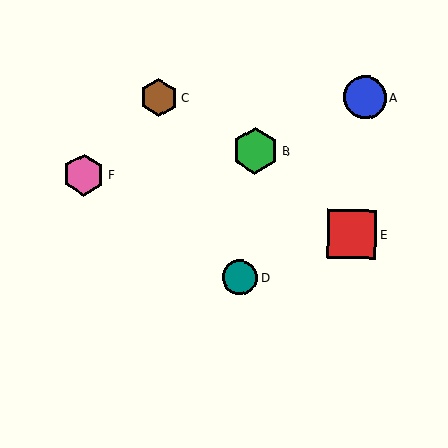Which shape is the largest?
The red square (labeled E) is the largest.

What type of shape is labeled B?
Shape B is a green hexagon.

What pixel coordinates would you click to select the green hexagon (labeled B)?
Click at (255, 150) to select the green hexagon B.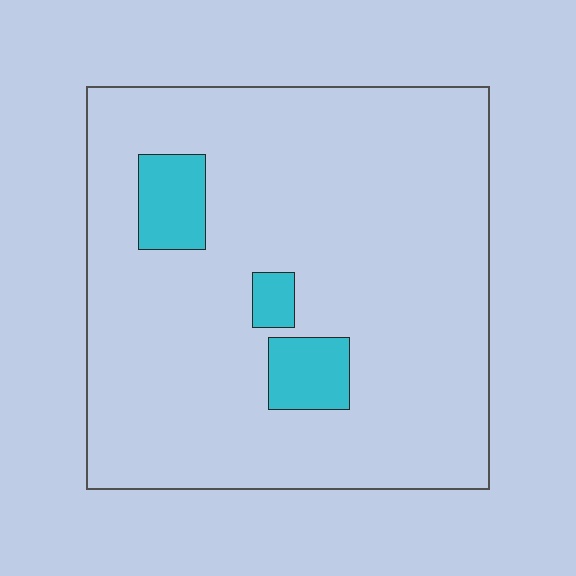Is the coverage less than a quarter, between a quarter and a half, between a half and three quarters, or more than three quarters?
Less than a quarter.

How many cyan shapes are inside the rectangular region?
3.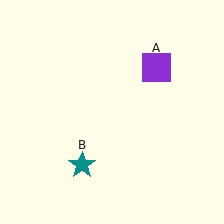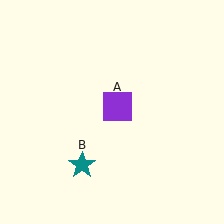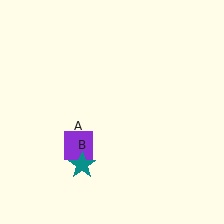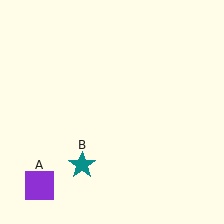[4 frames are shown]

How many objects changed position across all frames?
1 object changed position: purple square (object A).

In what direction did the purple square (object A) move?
The purple square (object A) moved down and to the left.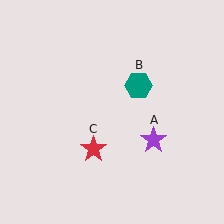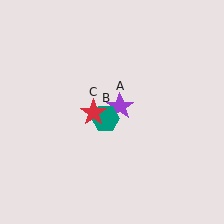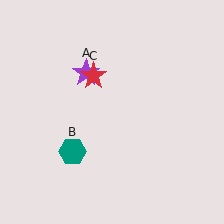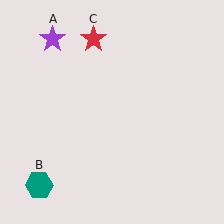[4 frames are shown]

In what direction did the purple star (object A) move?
The purple star (object A) moved up and to the left.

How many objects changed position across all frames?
3 objects changed position: purple star (object A), teal hexagon (object B), red star (object C).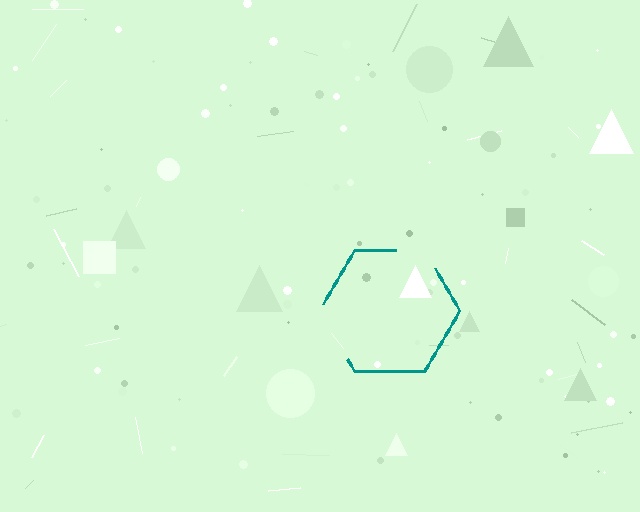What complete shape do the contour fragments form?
The contour fragments form a hexagon.